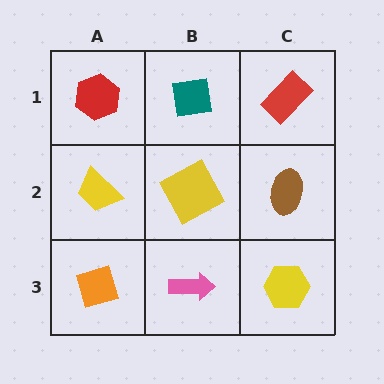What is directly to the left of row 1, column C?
A teal square.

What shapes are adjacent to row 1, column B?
A yellow square (row 2, column B), a red hexagon (row 1, column A), a red rectangle (row 1, column C).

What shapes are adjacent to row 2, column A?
A red hexagon (row 1, column A), an orange diamond (row 3, column A), a yellow square (row 2, column B).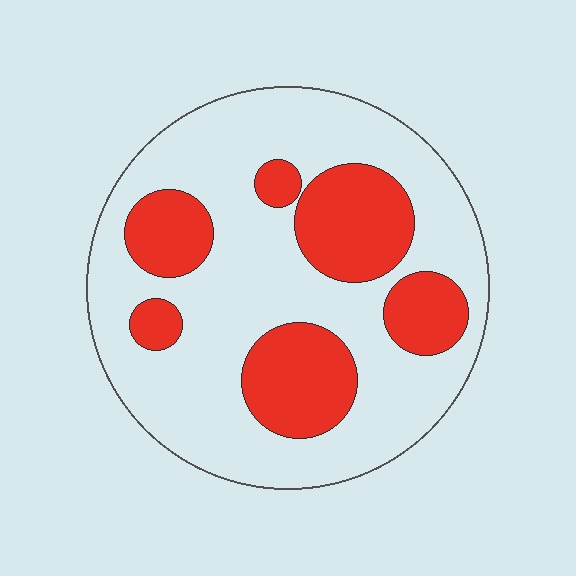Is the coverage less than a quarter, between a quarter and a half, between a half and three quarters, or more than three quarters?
Between a quarter and a half.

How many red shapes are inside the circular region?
6.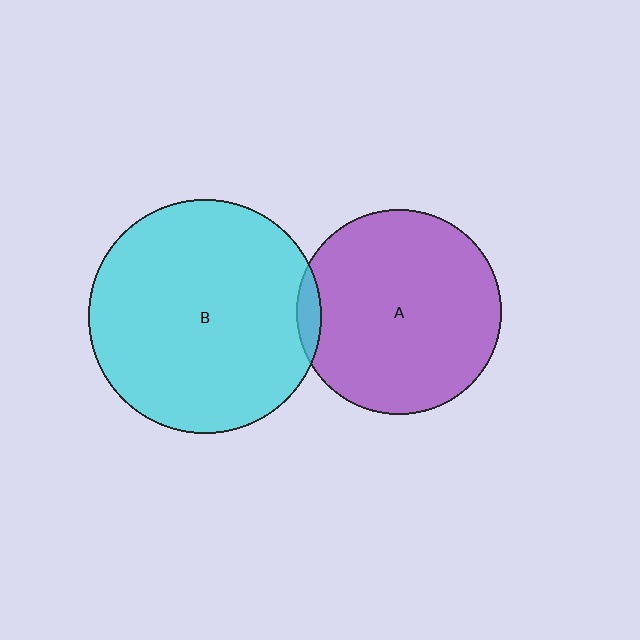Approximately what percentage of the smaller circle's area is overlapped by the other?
Approximately 5%.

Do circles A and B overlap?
Yes.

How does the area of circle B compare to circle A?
Approximately 1.3 times.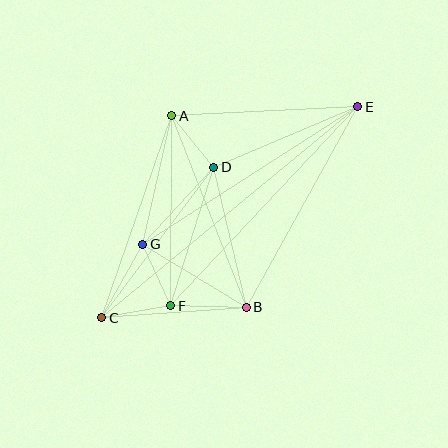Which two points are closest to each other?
Points A and D are closest to each other.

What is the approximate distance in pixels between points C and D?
The distance between C and D is approximately 187 pixels.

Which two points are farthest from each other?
Points C and E are farthest from each other.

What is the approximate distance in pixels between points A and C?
The distance between A and C is approximately 213 pixels.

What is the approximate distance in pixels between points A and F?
The distance between A and F is approximately 190 pixels.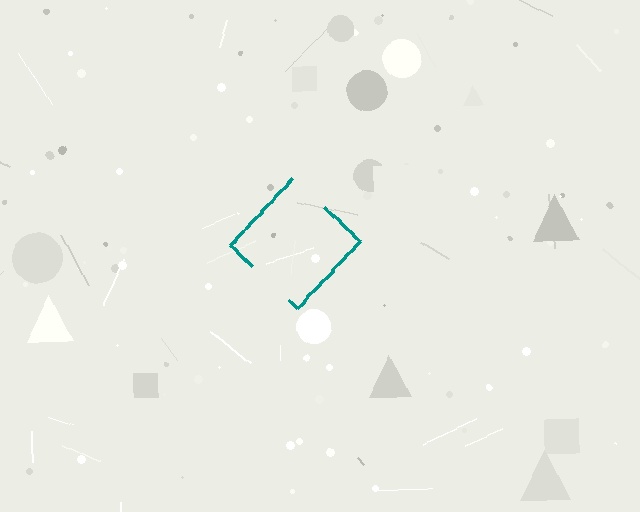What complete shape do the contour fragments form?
The contour fragments form a diamond.